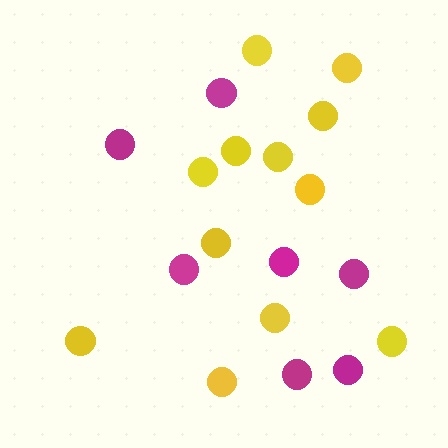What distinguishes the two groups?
There are 2 groups: one group of yellow circles (12) and one group of magenta circles (7).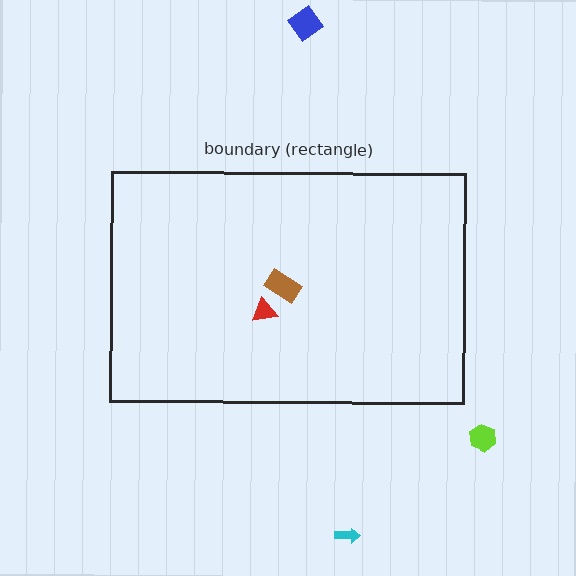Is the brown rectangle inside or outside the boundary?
Inside.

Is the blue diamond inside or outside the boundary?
Outside.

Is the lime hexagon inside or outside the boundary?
Outside.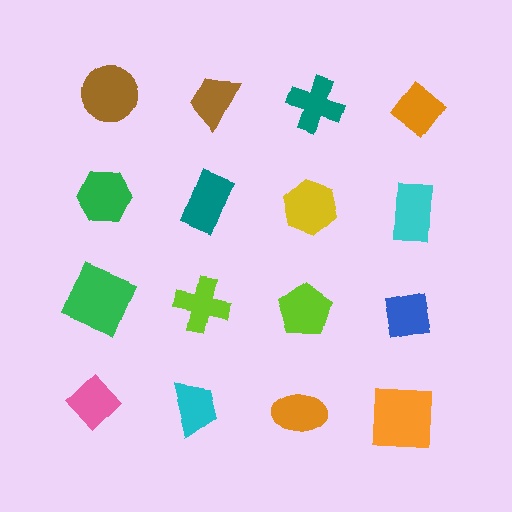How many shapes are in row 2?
4 shapes.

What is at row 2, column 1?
A green hexagon.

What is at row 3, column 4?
A blue square.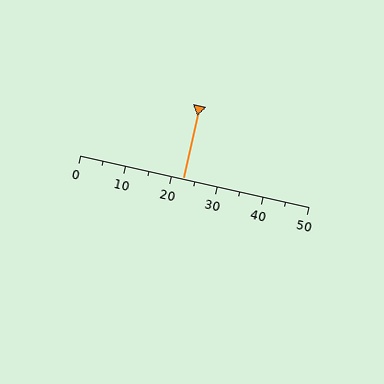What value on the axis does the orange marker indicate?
The marker indicates approximately 22.5.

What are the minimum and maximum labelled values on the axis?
The axis runs from 0 to 50.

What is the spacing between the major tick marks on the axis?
The major ticks are spaced 10 apart.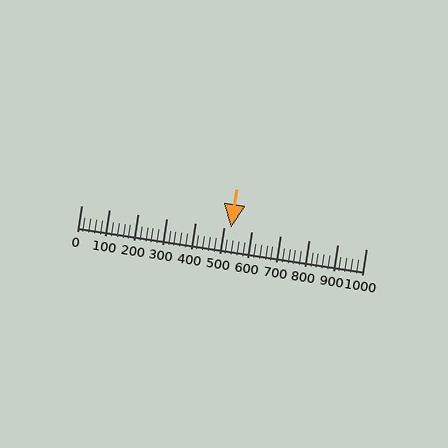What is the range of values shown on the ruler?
The ruler shows values from 0 to 1000.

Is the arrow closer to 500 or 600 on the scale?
The arrow is closer to 500.